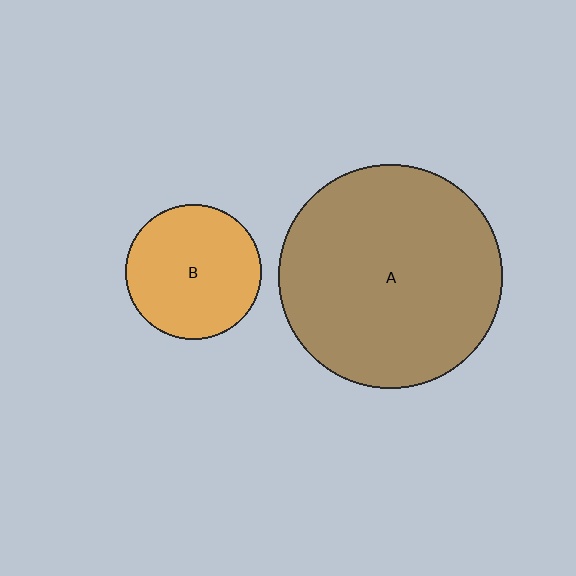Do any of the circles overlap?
No, none of the circles overlap.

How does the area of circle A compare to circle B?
Approximately 2.7 times.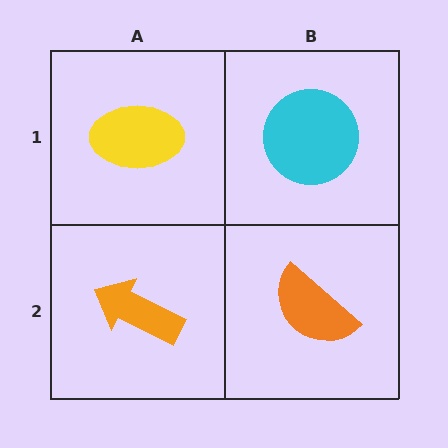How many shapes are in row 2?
2 shapes.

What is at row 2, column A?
An orange arrow.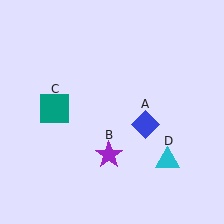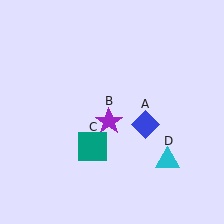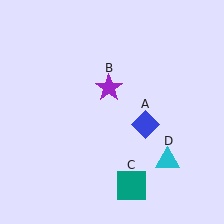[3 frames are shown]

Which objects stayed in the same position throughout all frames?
Blue diamond (object A) and cyan triangle (object D) remained stationary.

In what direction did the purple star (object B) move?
The purple star (object B) moved up.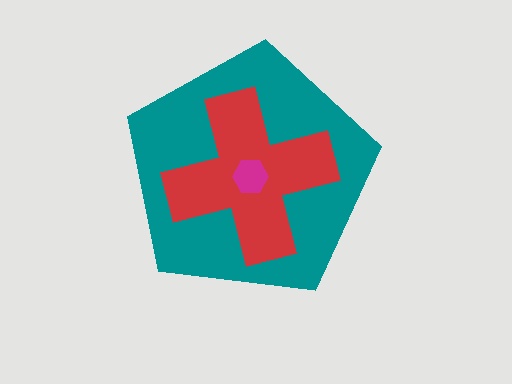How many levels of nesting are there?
3.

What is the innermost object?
The magenta hexagon.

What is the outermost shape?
The teal pentagon.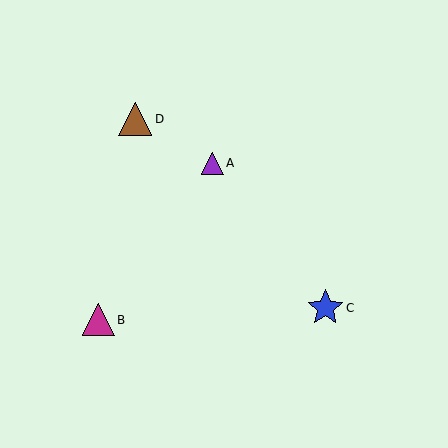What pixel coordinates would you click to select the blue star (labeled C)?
Click at (325, 308) to select the blue star C.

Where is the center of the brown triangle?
The center of the brown triangle is at (135, 119).